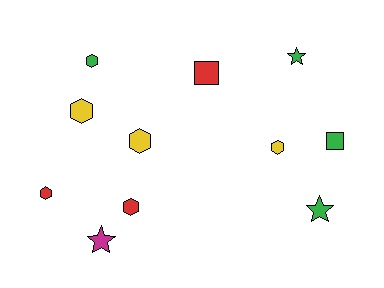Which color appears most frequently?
Green, with 4 objects.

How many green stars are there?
There are 2 green stars.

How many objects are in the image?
There are 11 objects.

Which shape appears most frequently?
Hexagon, with 6 objects.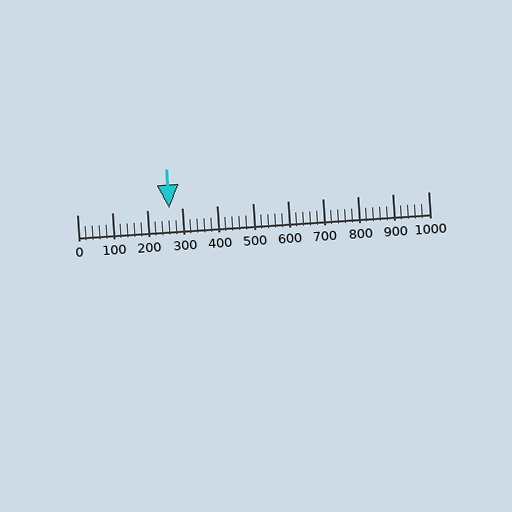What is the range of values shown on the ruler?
The ruler shows values from 0 to 1000.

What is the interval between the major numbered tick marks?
The major tick marks are spaced 100 units apart.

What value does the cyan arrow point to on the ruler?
The cyan arrow points to approximately 262.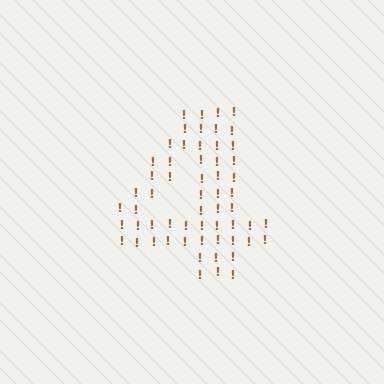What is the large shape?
The large shape is the digit 4.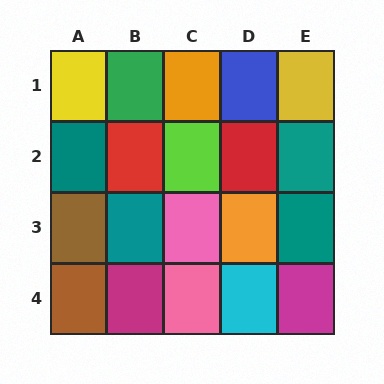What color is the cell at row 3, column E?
Teal.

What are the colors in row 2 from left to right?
Teal, red, lime, red, teal.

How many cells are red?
2 cells are red.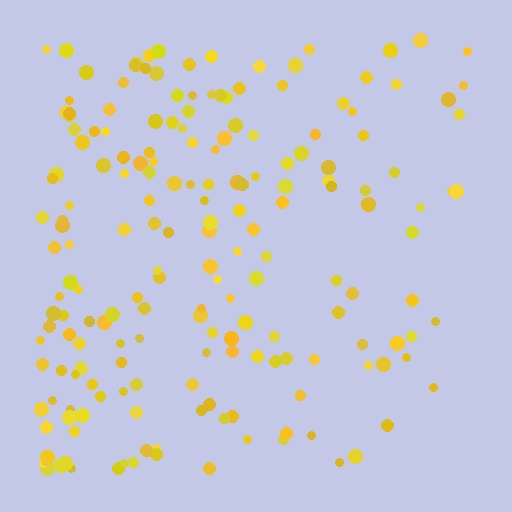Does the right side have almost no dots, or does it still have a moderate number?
Still a moderate number, just noticeably fewer than the left.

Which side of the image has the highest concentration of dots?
The left.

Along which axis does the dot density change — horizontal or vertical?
Horizontal.